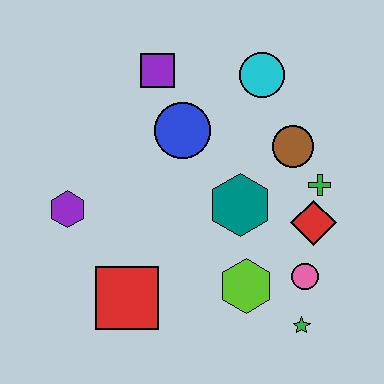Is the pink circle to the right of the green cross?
No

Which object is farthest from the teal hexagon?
The purple hexagon is farthest from the teal hexagon.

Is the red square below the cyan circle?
Yes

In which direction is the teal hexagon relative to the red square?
The teal hexagon is to the right of the red square.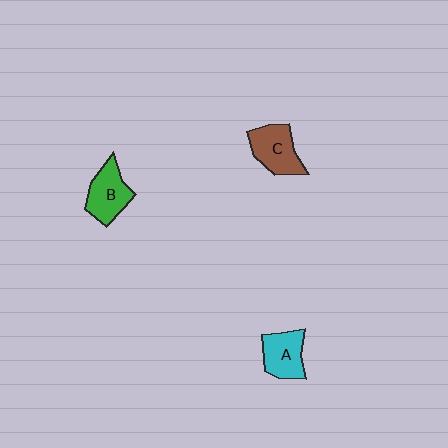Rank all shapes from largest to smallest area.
From largest to smallest: C (brown), B (green), A (cyan).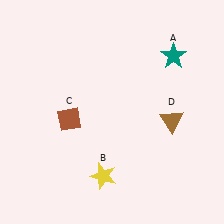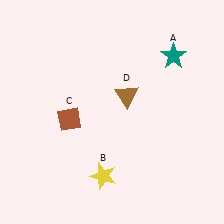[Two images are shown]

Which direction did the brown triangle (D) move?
The brown triangle (D) moved left.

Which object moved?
The brown triangle (D) moved left.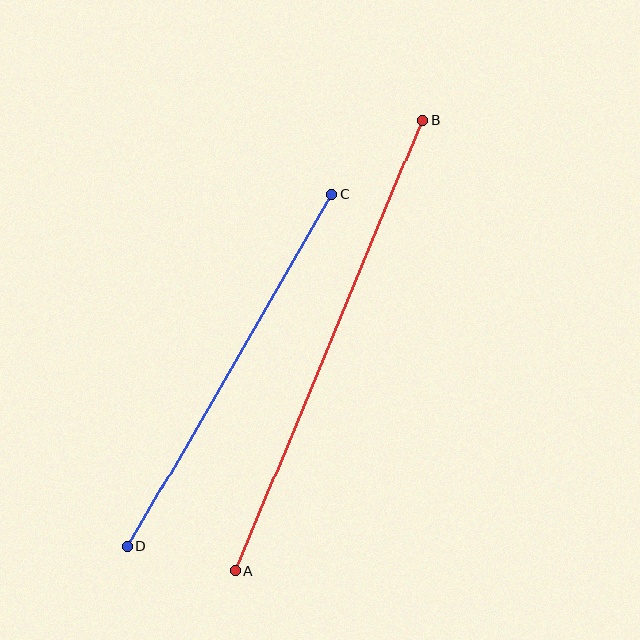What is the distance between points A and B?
The distance is approximately 487 pixels.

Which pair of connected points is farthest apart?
Points A and B are farthest apart.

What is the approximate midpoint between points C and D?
The midpoint is at approximately (230, 370) pixels.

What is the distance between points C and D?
The distance is approximately 407 pixels.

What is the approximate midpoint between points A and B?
The midpoint is at approximately (329, 346) pixels.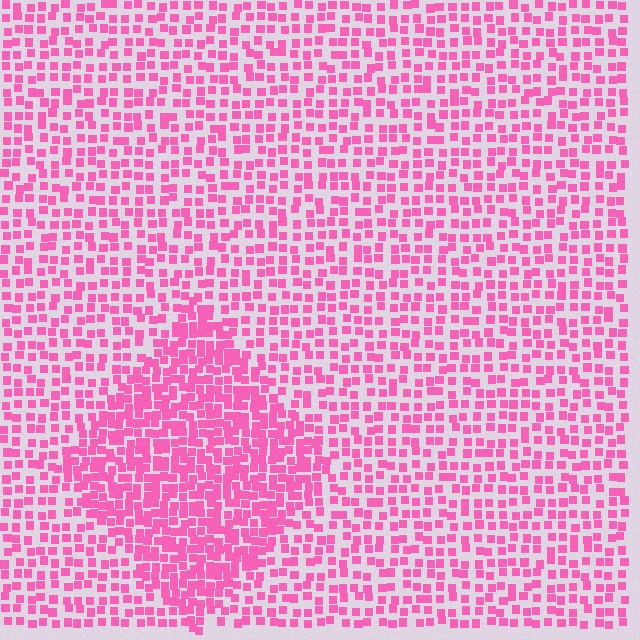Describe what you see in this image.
The image contains small pink elements arranged at two different densities. A diamond-shaped region is visible where the elements are more densely packed than the surrounding area.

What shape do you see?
I see a diamond.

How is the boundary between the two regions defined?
The boundary is defined by a change in element density (approximately 1.8x ratio). All elements are the same color, size, and shape.